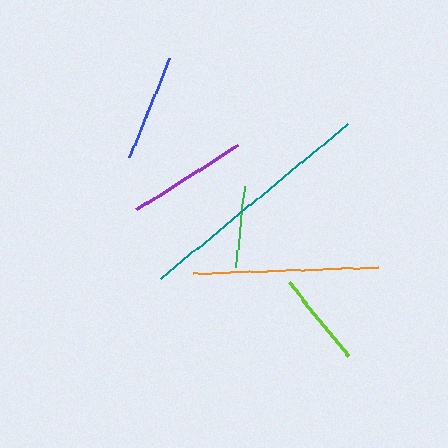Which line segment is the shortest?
The green line is the shortest at approximately 81 pixels.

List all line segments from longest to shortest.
From longest to shortest: teal, orange, purple, blue, lime, green.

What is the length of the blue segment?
The blue segment is approximately 107 pixels long.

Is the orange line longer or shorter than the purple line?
The orange line is longer than the purple line.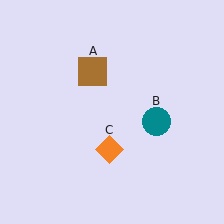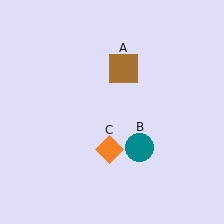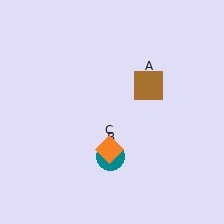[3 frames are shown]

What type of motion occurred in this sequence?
The brown square (object A), teal circle (object B) rotated clockwise around the center of the scene.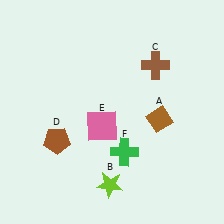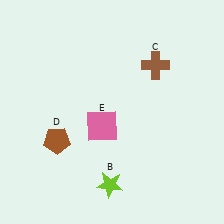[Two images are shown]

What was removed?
The brown diamond (A), the green cross (F) were removed in Image 2.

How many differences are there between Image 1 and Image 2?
There are 2 differences between the two images.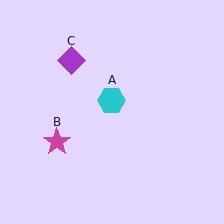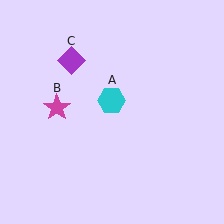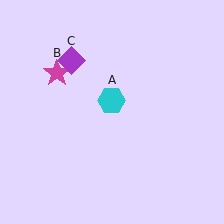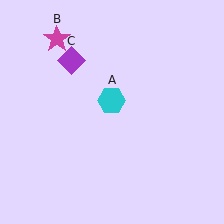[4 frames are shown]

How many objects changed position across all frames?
1 object changed position: magenta star (object B).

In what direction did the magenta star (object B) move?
The magenta star (object B) moved up.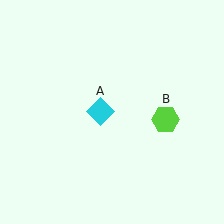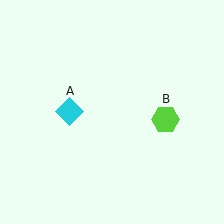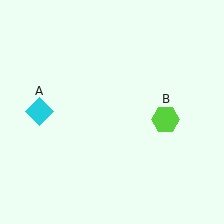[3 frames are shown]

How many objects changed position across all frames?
1 object changed position: cyan diamond (object A).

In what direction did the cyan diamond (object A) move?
The cyan diamond (object A) moved left.